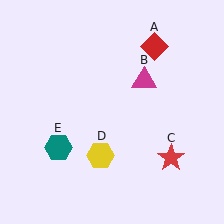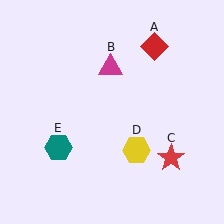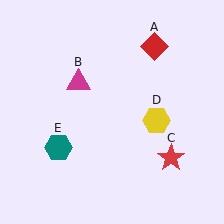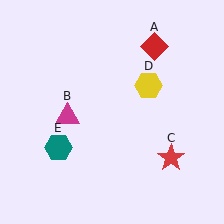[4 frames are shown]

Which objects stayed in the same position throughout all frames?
Red diamond (object A) and red star (object C) and teal hexagon (object E) remained stationary.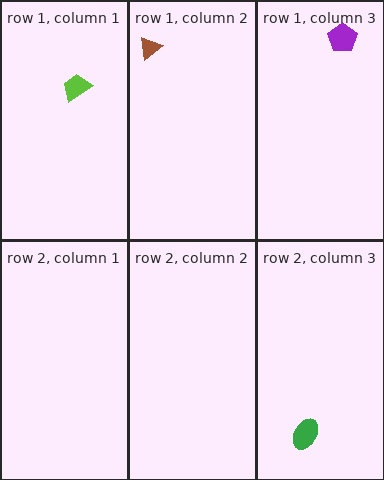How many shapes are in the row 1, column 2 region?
1.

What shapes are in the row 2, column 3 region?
The green ellipse.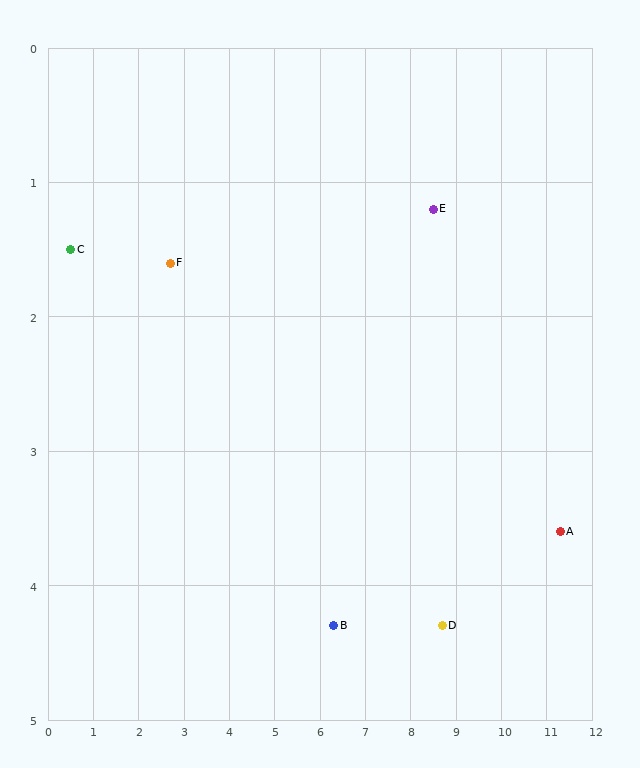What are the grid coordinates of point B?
Point B is at approximately (6.3, 4.3).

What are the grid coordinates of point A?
Point A is at approximately (11.3, 3.6).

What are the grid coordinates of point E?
Point E is at approximately (8.5, 1.2).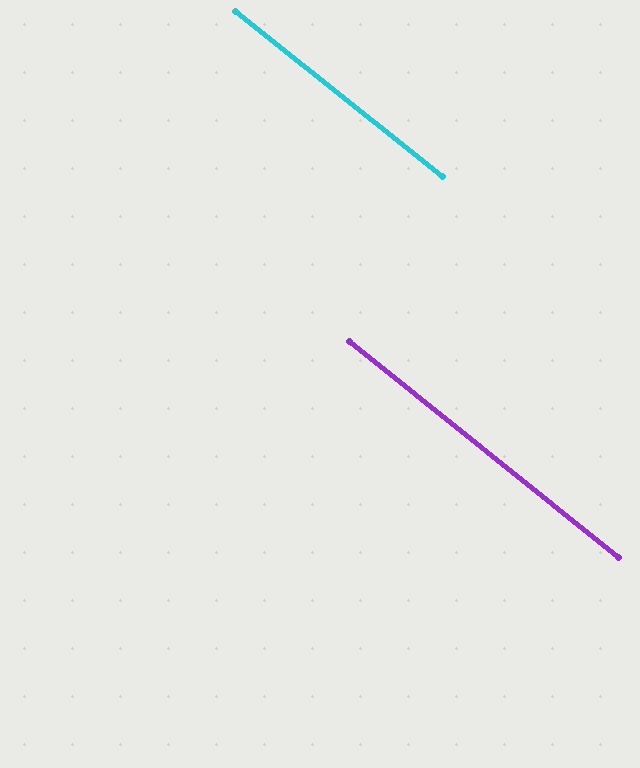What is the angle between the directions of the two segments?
Approximately 0 degrees.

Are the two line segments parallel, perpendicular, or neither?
Parallel — their directions differ by only 0.2°.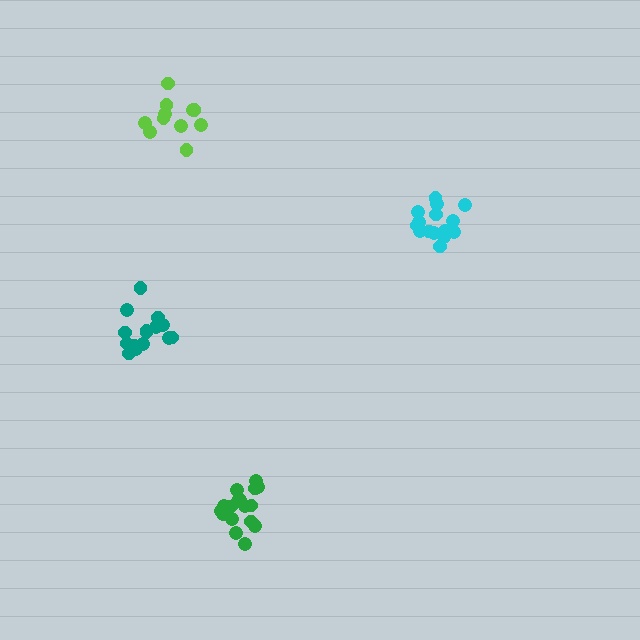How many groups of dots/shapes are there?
There are 4 groups.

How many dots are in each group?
Group 1: 15 dots, Group 2: 11 dots, Group 3: 15 dots, Group 4: 17 dots (58 total).